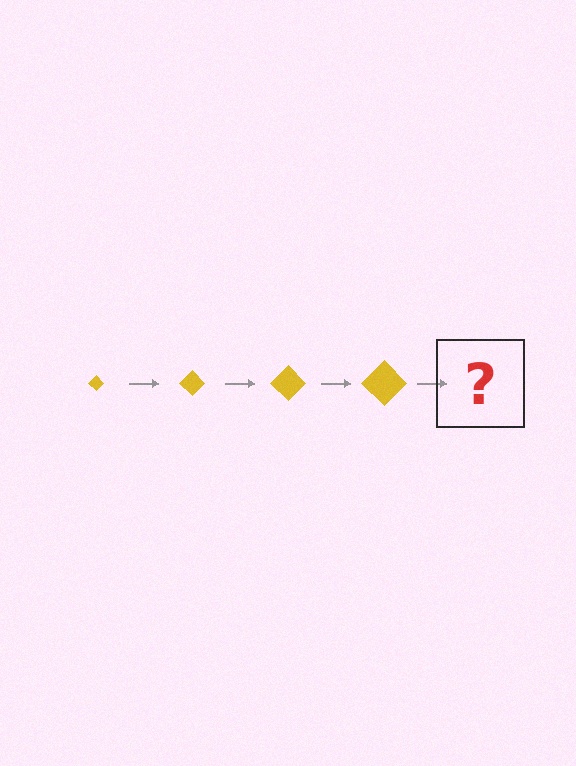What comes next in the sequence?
The next element should be a yellow diamond, larger than the previous one.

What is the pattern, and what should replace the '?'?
The pattern is that the diamond gets progressively larger each step. The '?' should be a yellow diamond, larger than the previous one.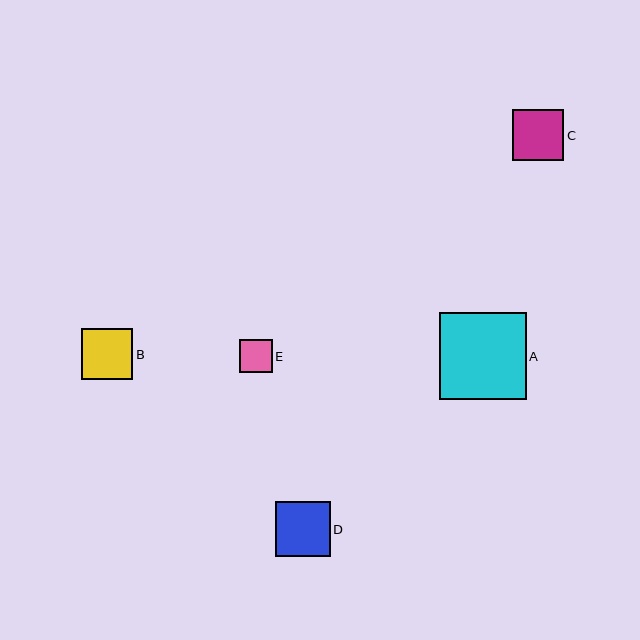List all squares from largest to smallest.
From largest to smallest: A, D, C, B, E.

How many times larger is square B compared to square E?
Square B is approximately 1.6 times the size of square E.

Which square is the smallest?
Square E is the smallest with a size of approximately 33 pixels.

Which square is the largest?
Square A is the largest with a size of approximately 86 pixels.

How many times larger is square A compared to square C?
Square A is approximately 1.7 times the size of square C.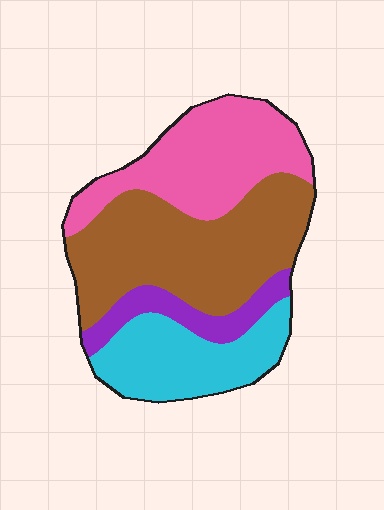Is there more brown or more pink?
Brown.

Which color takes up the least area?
Purple, at roughly 10%.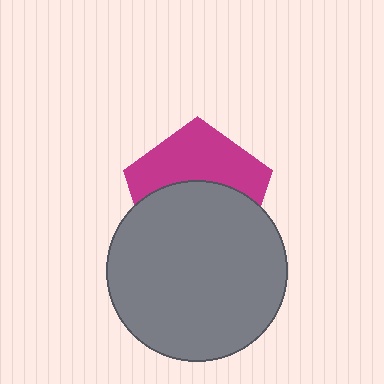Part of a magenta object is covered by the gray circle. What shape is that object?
It is a pentagon.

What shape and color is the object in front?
The object in front is a gray circle.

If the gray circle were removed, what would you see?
You would see the complete magenta pentagon.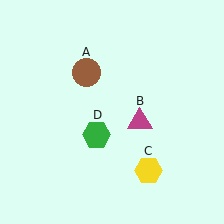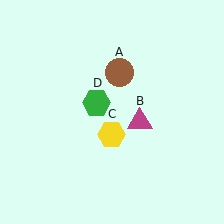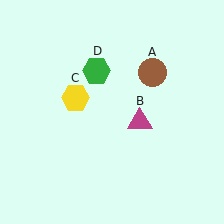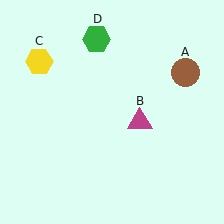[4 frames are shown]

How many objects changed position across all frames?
3 objects changed position: brown circle (object A), yellow hexagon (object C), green hexagon (object D).